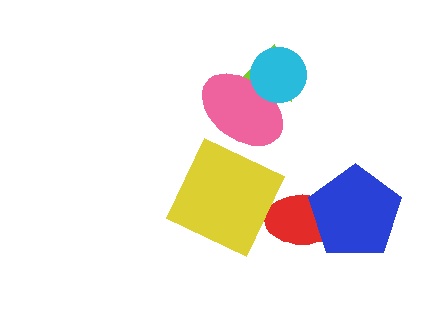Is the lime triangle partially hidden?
Yes, it is partially covered by another shape.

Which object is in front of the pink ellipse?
The cyan circle is in front of the pink ellipse.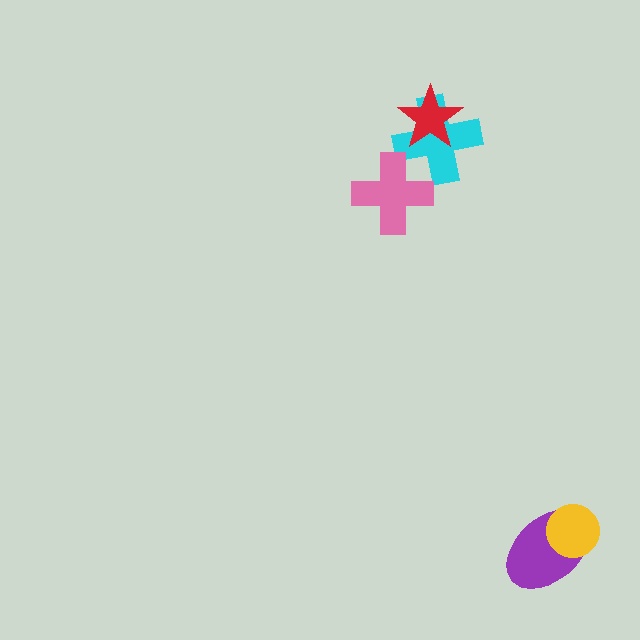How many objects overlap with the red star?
1 object overlaps with the red star.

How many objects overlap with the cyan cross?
2 objects overlap with the cyan cross.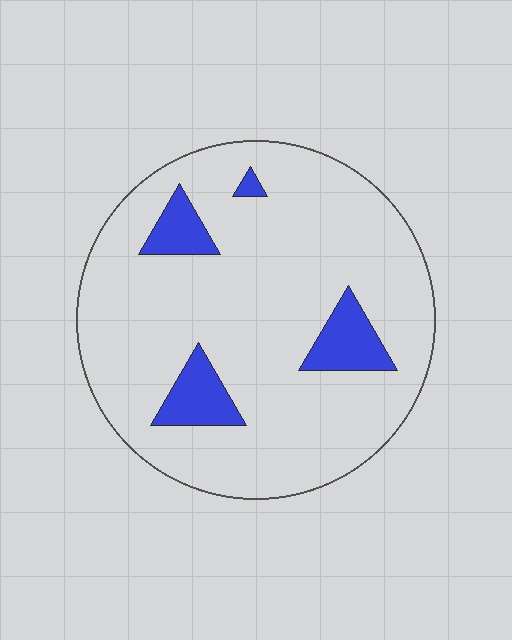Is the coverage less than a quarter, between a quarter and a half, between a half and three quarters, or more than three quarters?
Less than a quarter.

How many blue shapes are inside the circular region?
4.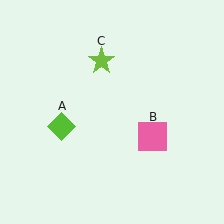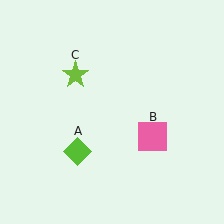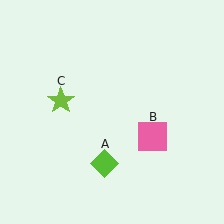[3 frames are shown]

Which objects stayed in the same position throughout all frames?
Pink square (object B) remained stationary.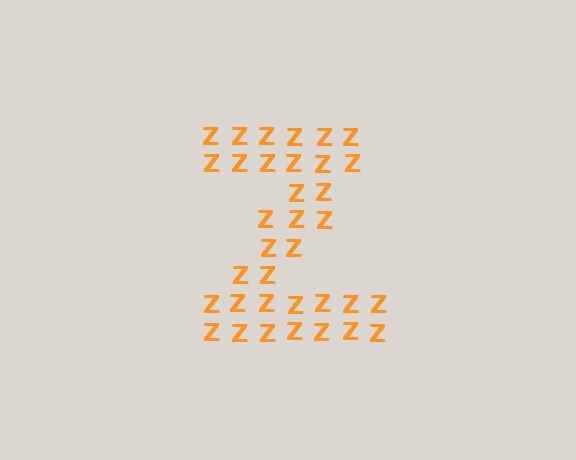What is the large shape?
The large shape is the letter Z.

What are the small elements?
The small elements are letter Z's.